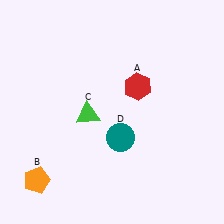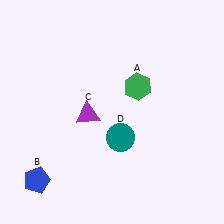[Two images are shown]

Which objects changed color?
A changed from red to green. B changed from orange to blue. C changed from green to purple.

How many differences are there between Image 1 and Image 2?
There are 3 differences between the two images.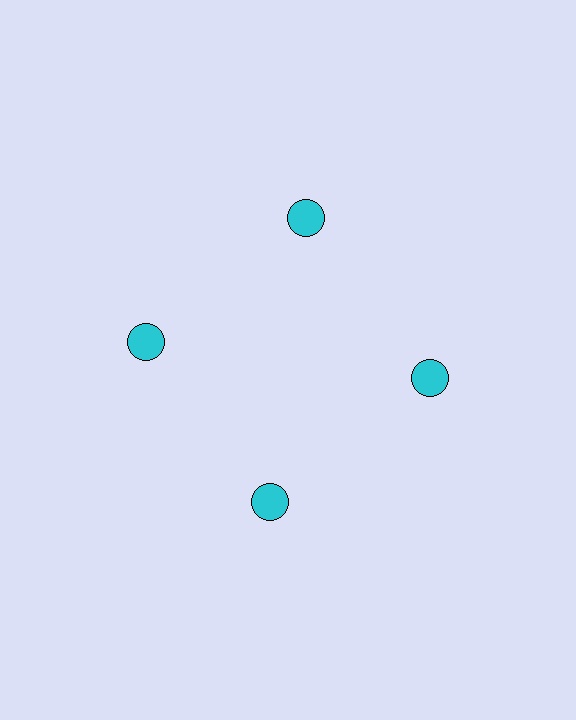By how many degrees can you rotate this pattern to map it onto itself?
The pattern maps onto itself every 90 degrees of rotation.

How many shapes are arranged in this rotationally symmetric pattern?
There are 4 shapes, arranged in 4 groups of 1.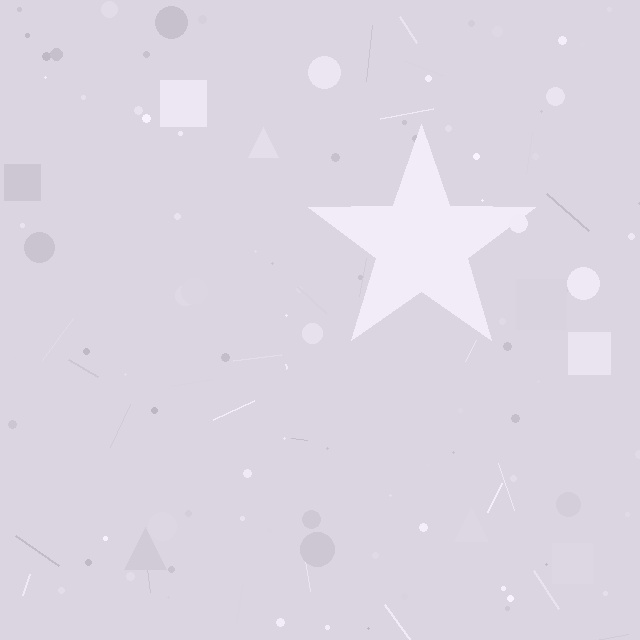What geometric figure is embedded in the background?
A star is embedded in the background.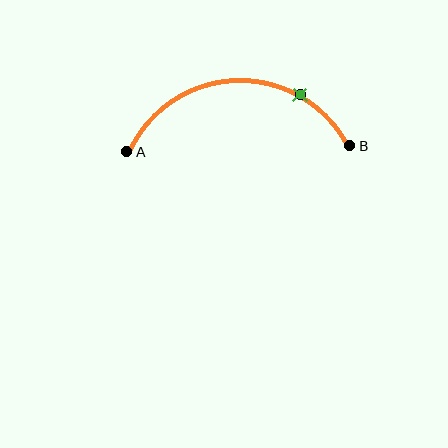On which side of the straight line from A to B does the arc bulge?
The arc bulges above the straight line connecting A and B.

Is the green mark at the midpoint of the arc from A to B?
No. The green mark lies on the arc but is closer to endpoint B. The arc midpoint would be at the point on the curve equidistant along the arc from both A and B.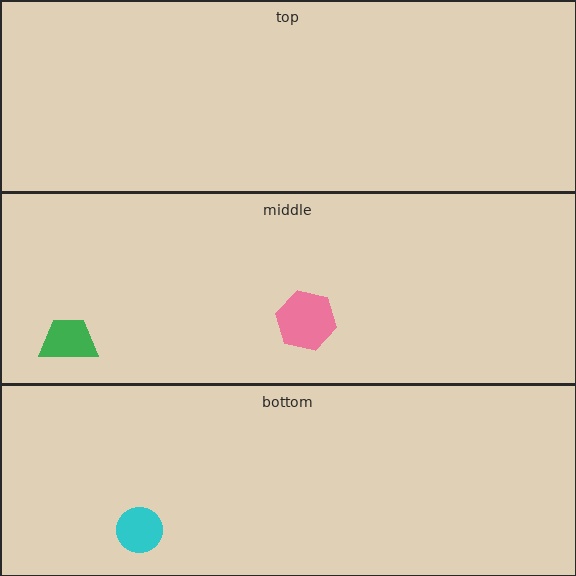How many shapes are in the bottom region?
1.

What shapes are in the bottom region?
The cyan circle.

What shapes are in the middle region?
The green trapezoid, the pink hexagon.